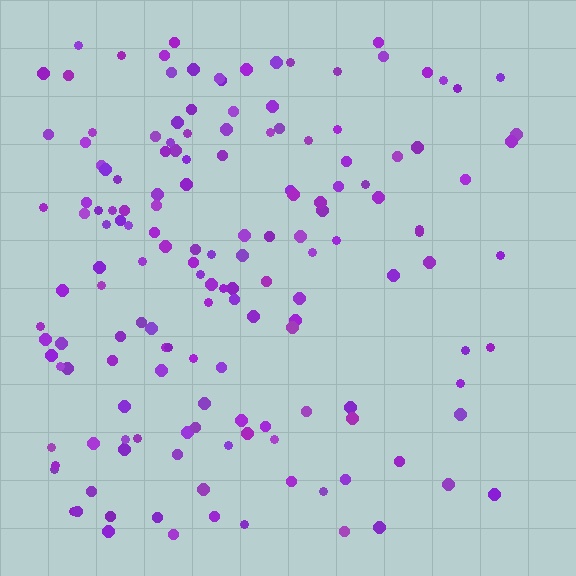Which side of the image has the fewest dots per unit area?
The right.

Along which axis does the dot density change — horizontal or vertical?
Horizontal.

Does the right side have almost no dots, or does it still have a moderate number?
Still a moderate number, just noticeably fewer than the left.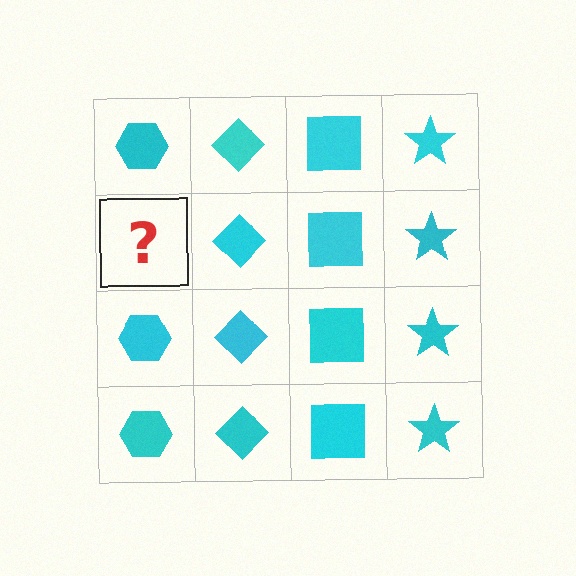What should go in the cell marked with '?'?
The missing cell should contain a cyan hexagon.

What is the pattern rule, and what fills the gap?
The rule is that each column has a consistent shape. The gap should be filled with a cyan hexagon.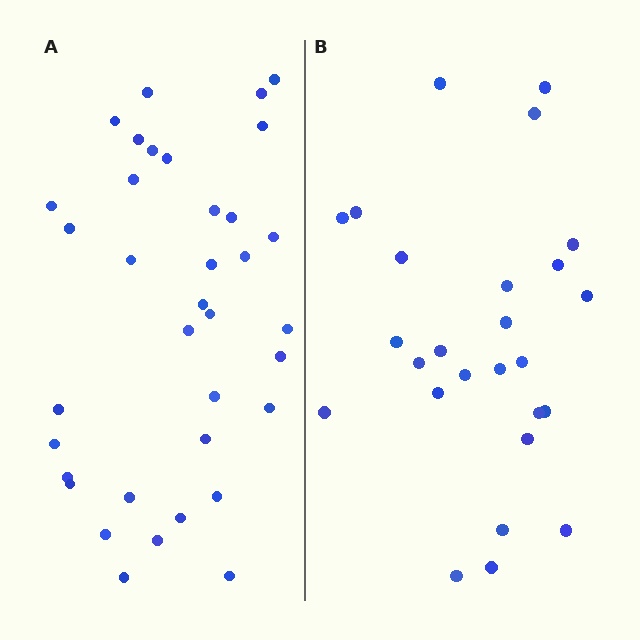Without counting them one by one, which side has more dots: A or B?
Region A (the left region) has more dots.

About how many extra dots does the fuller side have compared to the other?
Region A has roughly 10 or so more dots than region B.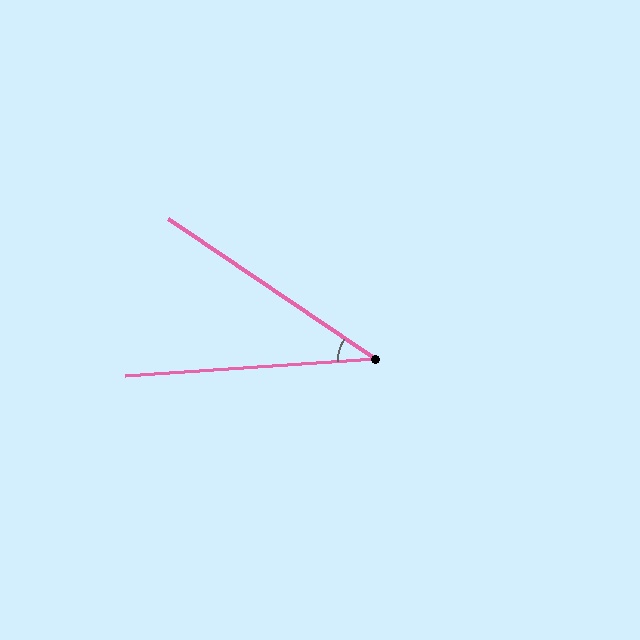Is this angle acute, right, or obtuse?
It is acute.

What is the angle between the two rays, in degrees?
Approximately 38 degrees.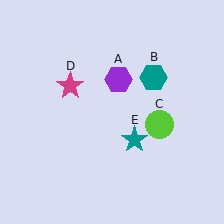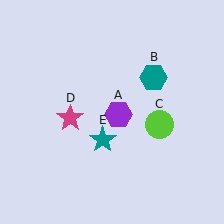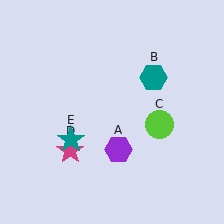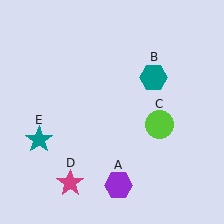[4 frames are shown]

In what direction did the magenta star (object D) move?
The magenta star (object D) moved down.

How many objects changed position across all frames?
3 objects changed position: purple hexagon (object A), magenta star (object D), teal star (object E).